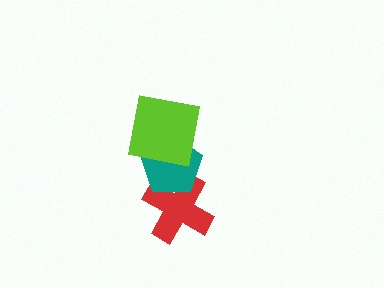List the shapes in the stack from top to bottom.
From top to bottom: the lime square, the teal pentagon, the red cross.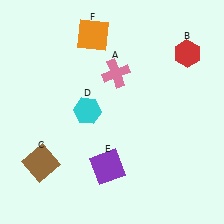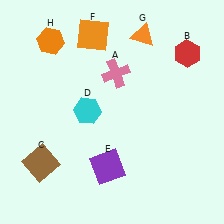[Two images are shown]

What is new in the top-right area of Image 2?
An orange triangle (G) was added in the top-right area of Image 2.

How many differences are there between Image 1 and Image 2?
There are 2 differences between the two images.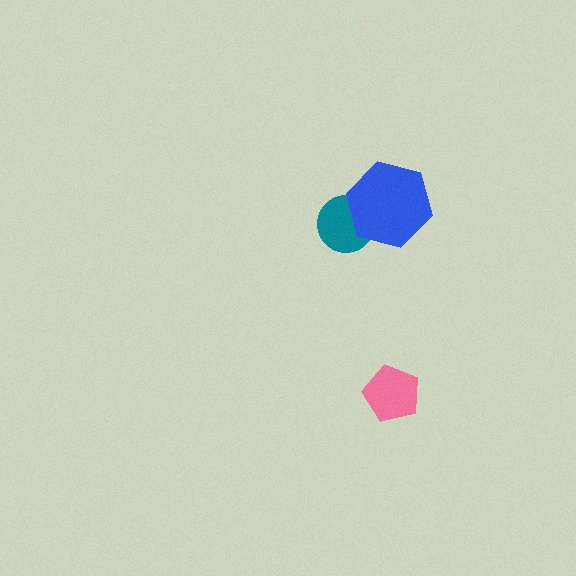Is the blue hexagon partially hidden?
No, no other shape covers it.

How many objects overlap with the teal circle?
1 object overlaps with the teal circle.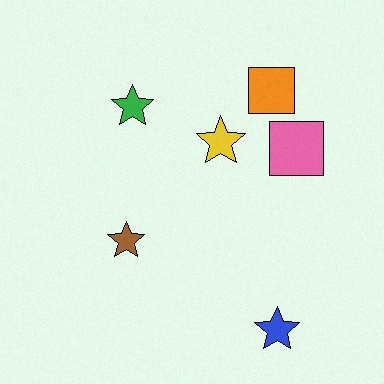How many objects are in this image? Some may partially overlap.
There are 6 objects.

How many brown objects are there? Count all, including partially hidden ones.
There is 1 brown object.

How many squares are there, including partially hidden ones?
There are 2 squares.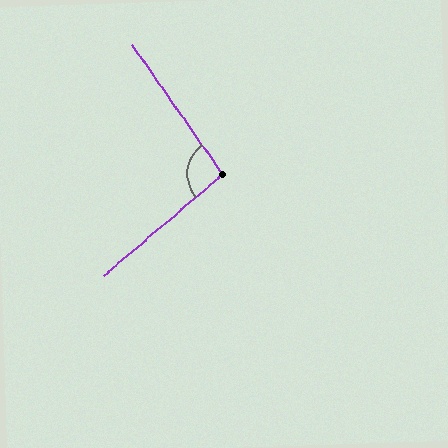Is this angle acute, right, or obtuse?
It is obtuse.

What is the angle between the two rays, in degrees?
Approximately 95 degrees.